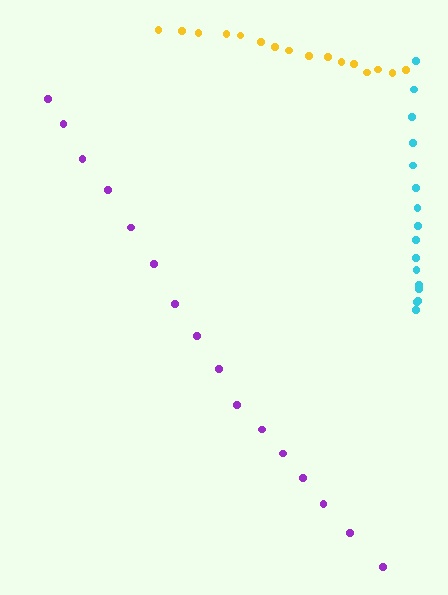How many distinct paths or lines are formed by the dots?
There are 3 distinct paths.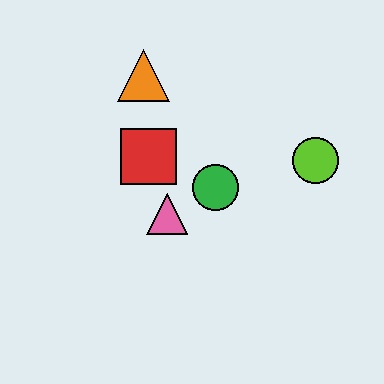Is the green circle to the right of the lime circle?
No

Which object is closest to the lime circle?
The green circle is closest to the lime circle.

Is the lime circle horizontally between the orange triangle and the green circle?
No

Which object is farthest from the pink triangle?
The lime circle is farthest from the pink triangle.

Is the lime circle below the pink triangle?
No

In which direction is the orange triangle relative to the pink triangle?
The orange triangle is above the pink triangle.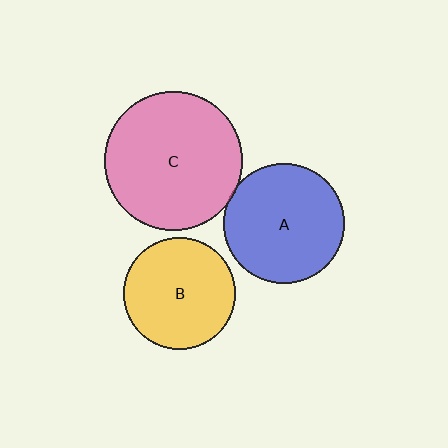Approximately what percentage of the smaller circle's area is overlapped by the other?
Approximately 5%.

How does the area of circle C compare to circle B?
Approximately 1.5 times.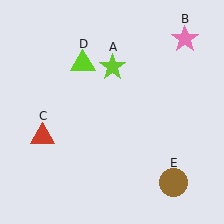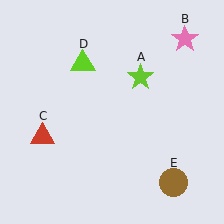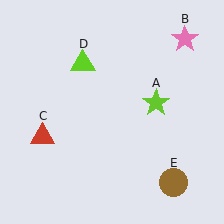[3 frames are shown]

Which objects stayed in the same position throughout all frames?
Pink star (object B) and red triangle (object C) and lime triangle (object D) and brown circle (object E) remained stationary.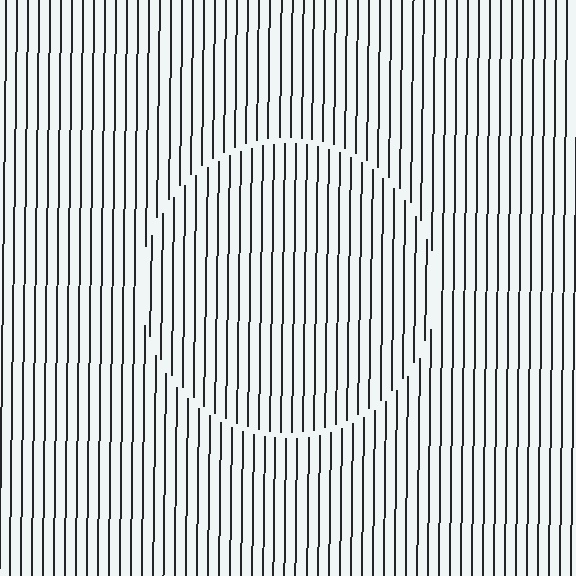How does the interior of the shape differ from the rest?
The interior of the shape contains the same grating, shifted by half a period — the contour is defined by the phase discontinuity where line-ends from the inner and outer gratings abut.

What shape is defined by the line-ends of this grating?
An illusory circle. The interior of the shape contains the same grating, shifted by half a period — the contour is defined by the phase discontinuity where line-ends from the inner and outer gratings abut.